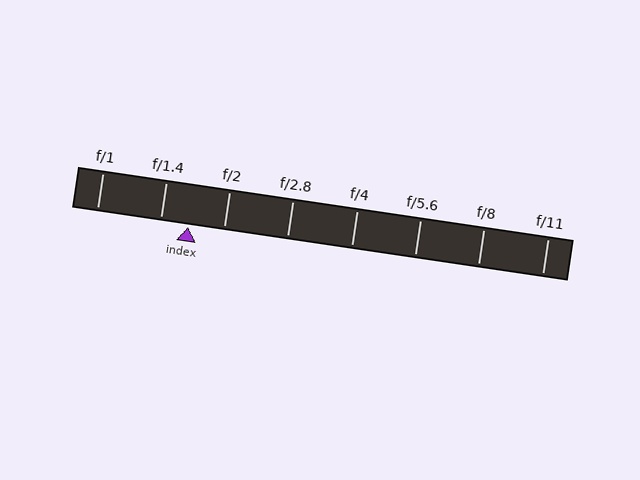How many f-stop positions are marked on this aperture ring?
There are 8 f-stop positions marked.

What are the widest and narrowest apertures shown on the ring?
The widest aperture shown is f/1 and the narrowest is f/11.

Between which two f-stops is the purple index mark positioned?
The index mark is between f/1.4 and f/2.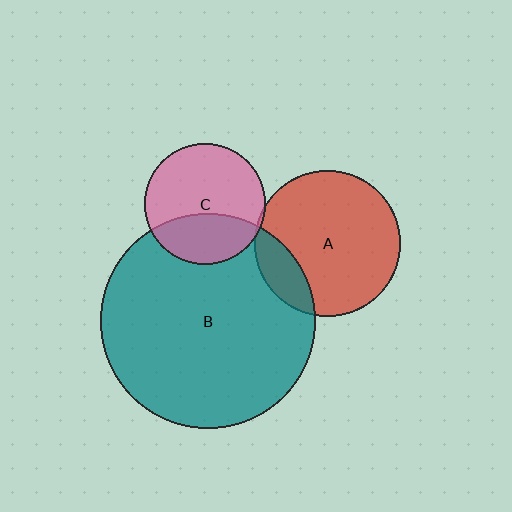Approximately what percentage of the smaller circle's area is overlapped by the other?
Approximately 5%.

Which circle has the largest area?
Circle B (teal).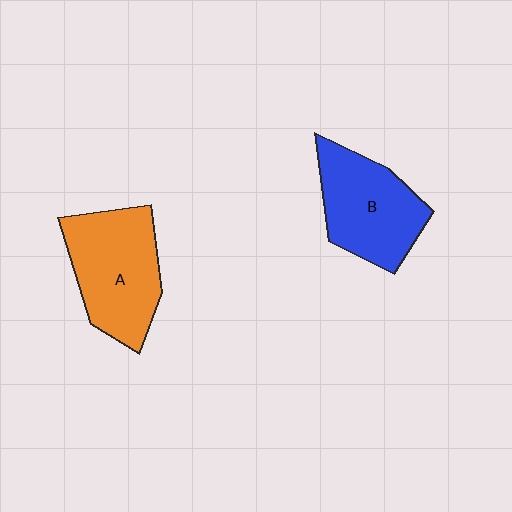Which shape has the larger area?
Shape A (orange).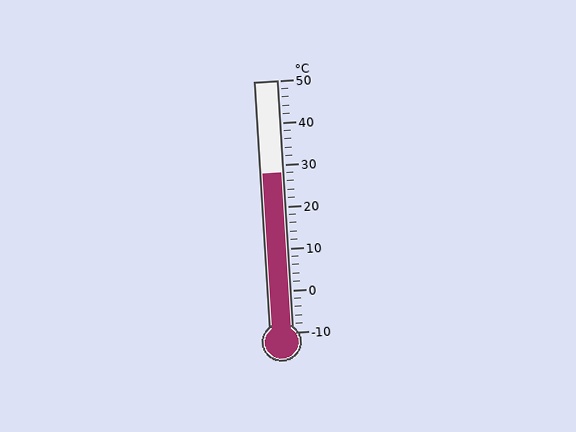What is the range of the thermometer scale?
The thermometer scale ranges from -10°C to 50°C.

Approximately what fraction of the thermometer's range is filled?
The thermometer is filled to approximately 65% of its range.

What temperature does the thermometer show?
The thermometer shows approximately 28°C.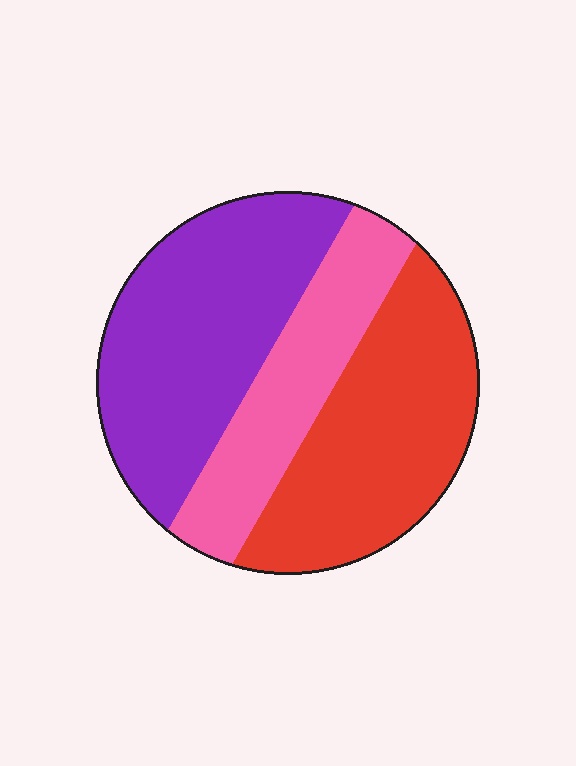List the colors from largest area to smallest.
From largest to smallest: purple, red, pink.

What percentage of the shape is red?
Red takes up about three eighths (3/8) of the shape.